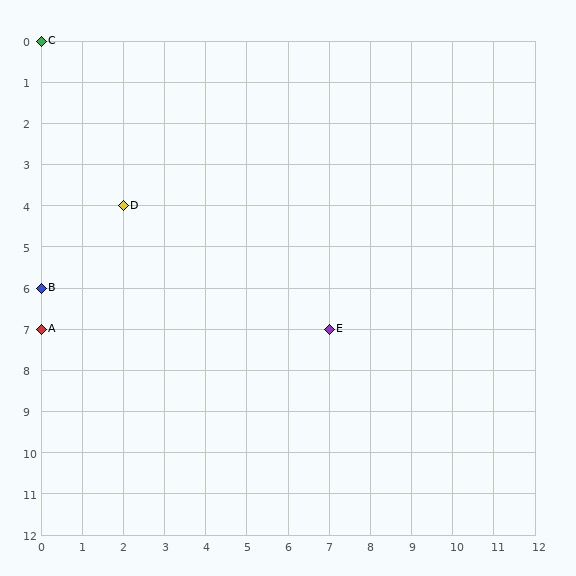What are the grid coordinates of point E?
Point E is at grid coordinates (7, 7).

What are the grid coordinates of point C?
Point C is at grid coordinates (0, 0).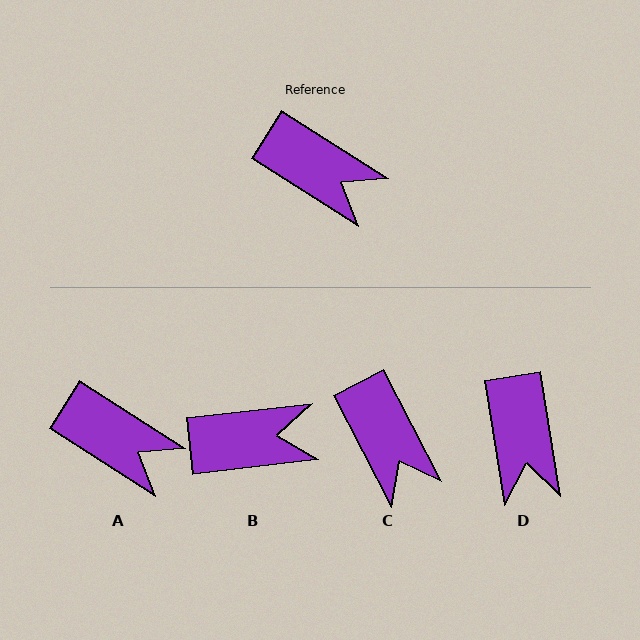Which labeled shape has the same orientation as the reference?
A.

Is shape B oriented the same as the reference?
No, it is off by about 39 degrees.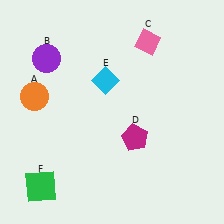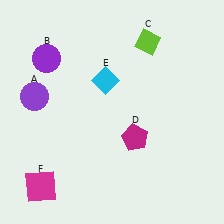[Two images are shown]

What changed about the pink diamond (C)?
In Image 1, C is pink. In Image 2, it changed to lime.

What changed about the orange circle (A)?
In Image 1, A is orange. In Image 2, it changed to purple.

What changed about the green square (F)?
In Image 1, F is green. In Image 2, it changed to magenta.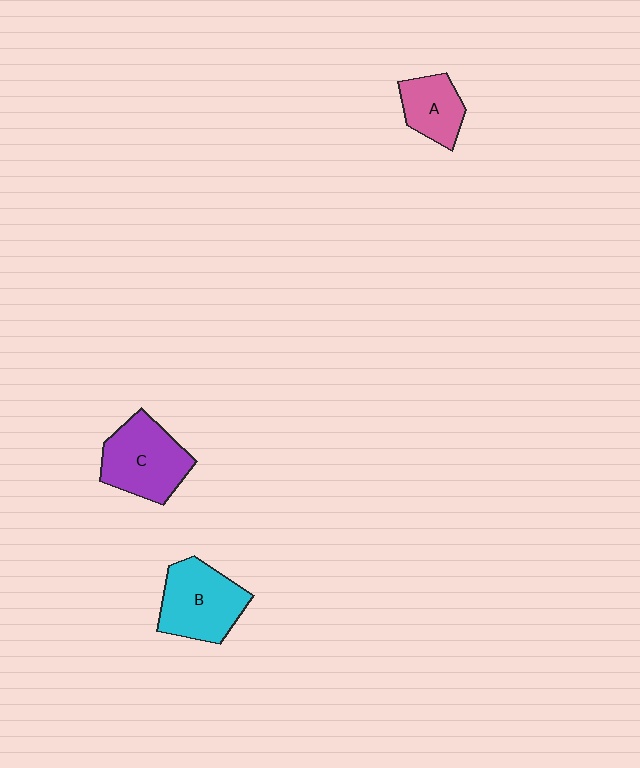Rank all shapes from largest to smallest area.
From largest to smallest: C (purple), B (cyan), A (pink).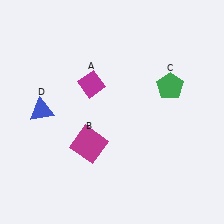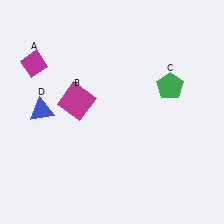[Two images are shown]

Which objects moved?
The objects that moved are: the magenta diamond (A), the magenta square (B).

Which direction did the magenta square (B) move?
The magenta square (B) moved up.